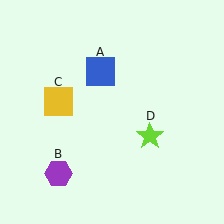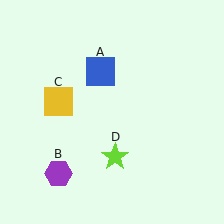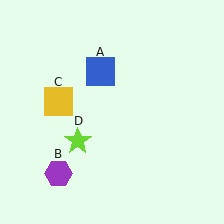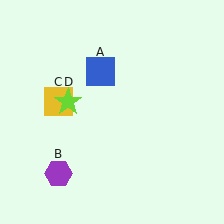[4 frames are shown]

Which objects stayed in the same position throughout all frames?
Blue square (object A) and purple hexagon (object B) and yellow square (object C) remained stationary.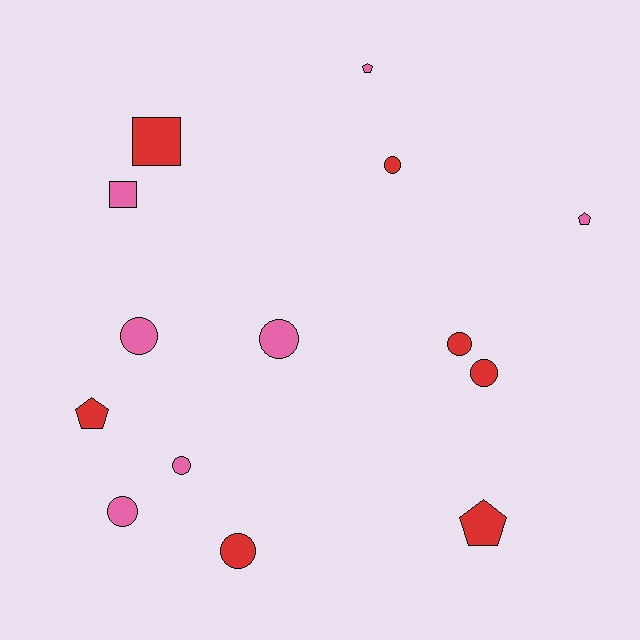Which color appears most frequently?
Red, with 7 objects.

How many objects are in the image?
There are 14 objects.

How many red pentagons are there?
There are 2 red pentagons.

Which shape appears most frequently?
Circle, with 8 objects.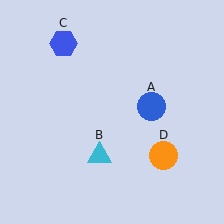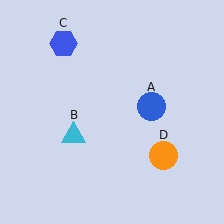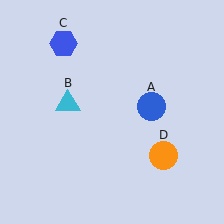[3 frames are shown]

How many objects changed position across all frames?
1 object changed position: cyan triangle (object B).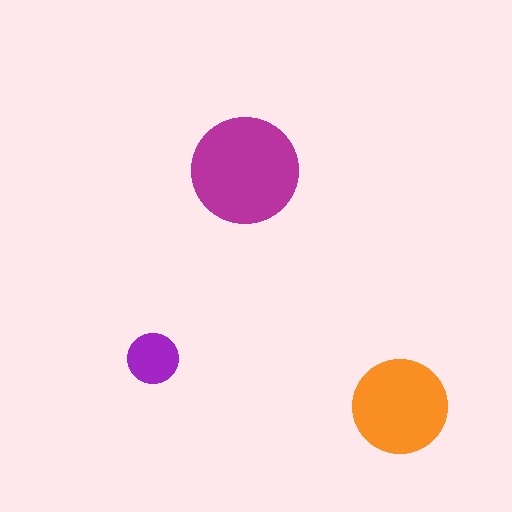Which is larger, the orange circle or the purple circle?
The orange one.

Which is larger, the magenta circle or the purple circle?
The magenta one.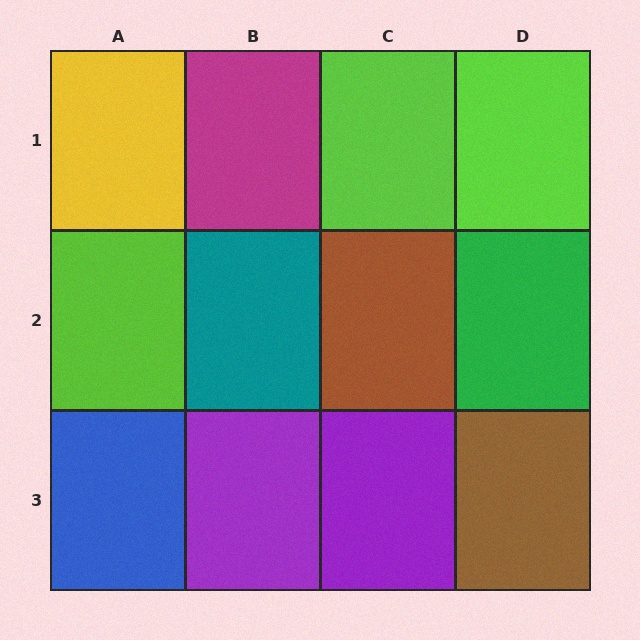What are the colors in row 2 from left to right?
Lime, teal, brown, green.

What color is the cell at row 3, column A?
Blue.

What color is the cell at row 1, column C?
Lime.